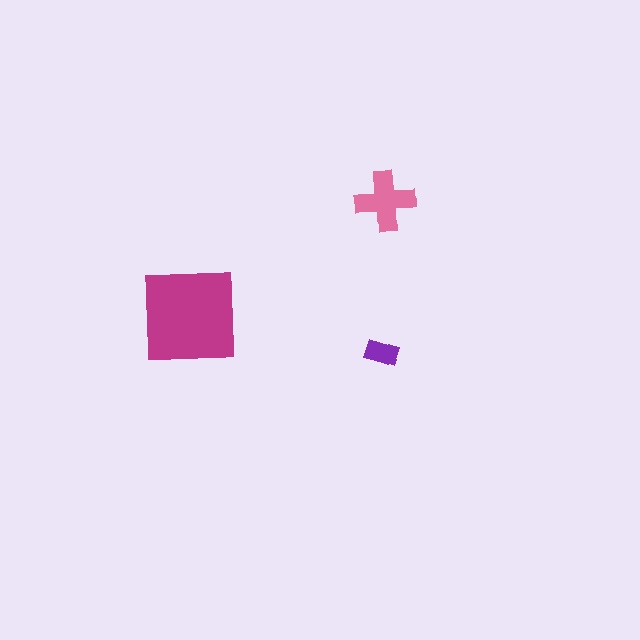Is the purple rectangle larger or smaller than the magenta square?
Smaller.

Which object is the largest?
The magenta square.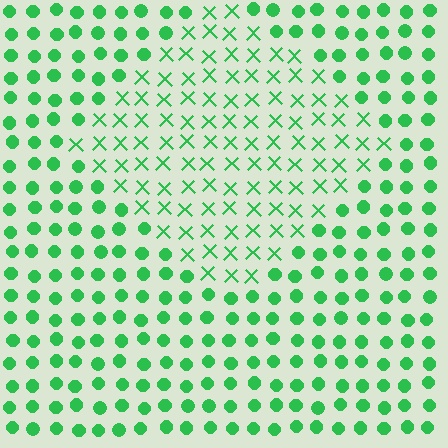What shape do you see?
I see a diamond.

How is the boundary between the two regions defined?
The boundary is defined by a change in element shape: X marks inside vs. circles outside. All elements share the same color and spacing.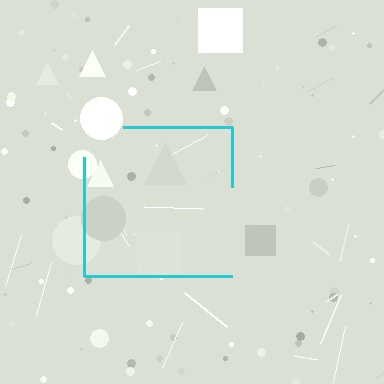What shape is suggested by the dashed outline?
The dashed outline suggests a square.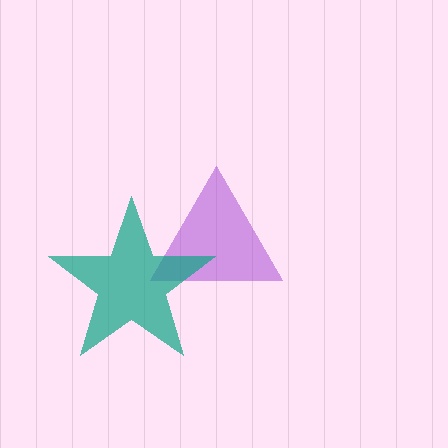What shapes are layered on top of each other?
The layered shapes are: a purple triangle, a teal star.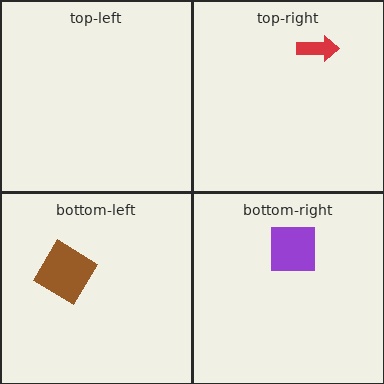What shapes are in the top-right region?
The red arrow.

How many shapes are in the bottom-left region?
1.